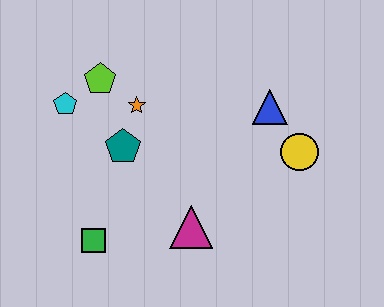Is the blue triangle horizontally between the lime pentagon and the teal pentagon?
No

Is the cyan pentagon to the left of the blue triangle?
Yes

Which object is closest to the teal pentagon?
The orange star is closest to the teal pentagon.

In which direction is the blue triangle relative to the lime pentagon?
The blue triangle is to the right of the lime pentagon.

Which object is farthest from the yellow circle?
The cyan pentagon is farthest from the yellow circle.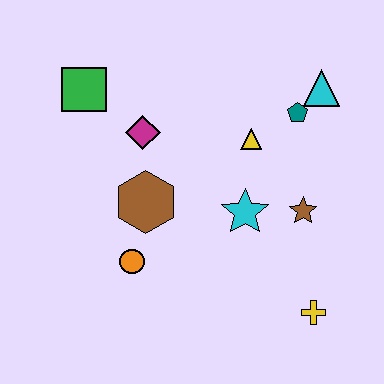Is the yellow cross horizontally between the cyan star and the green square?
No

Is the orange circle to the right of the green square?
Yes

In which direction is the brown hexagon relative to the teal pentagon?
The brown hexagon is to the left of the teal pentagon.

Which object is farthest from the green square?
The yellow cross is farthest from the green square.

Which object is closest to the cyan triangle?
The teal pentagon is closest to the cyan triangle.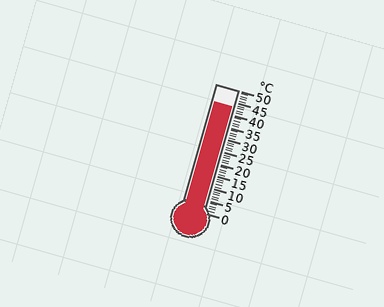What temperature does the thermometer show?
The thermometer shows approximately 43°C.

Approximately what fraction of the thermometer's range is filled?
The thermometer is filled to approximately 85% of its range.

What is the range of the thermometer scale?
The thermometer scale ranges from 0°C to 50°C.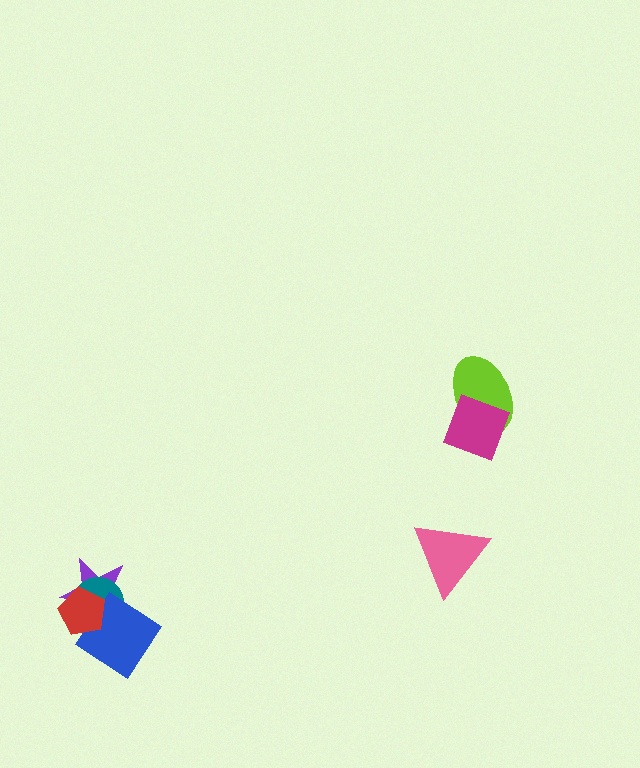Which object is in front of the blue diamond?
The red pentagon is in front of the blue diamond.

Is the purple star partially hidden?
Yes, it is partially covered by another shape.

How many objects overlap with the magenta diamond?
1 object overlaps with the magenta diamond.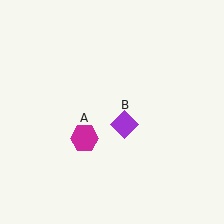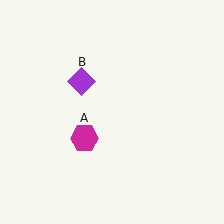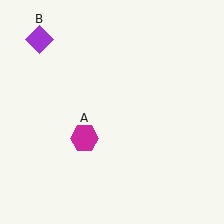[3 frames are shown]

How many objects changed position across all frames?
1 object changed position: purple diamond (object B).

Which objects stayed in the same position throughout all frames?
Magenta hexagon (object A) remained stationary.